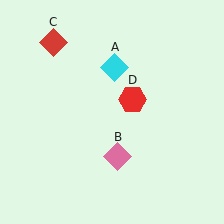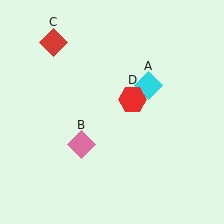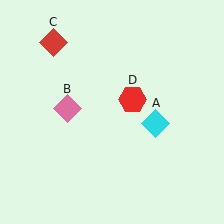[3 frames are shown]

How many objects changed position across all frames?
2 objects changed position: cyan diamond (object A), pink diamond (object B).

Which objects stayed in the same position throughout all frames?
Red diamond (object C) and red hexagon (object D) remained stationary.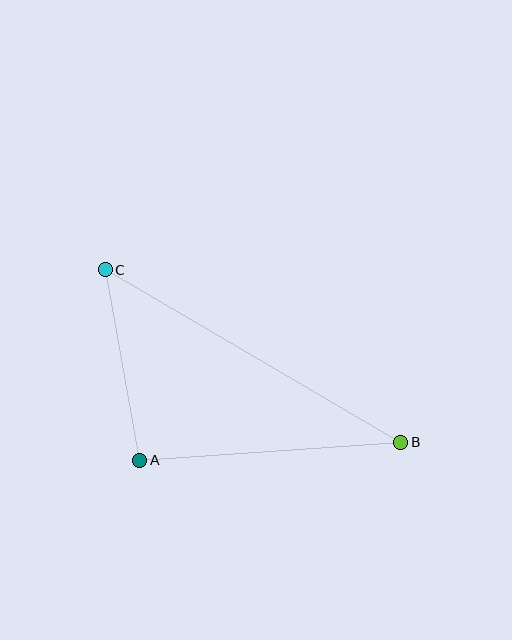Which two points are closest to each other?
Points A and C are closest to each other.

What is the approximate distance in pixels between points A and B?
The distance between A and B is approximately 261 pixels.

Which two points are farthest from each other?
Points B and C are farthest from each other.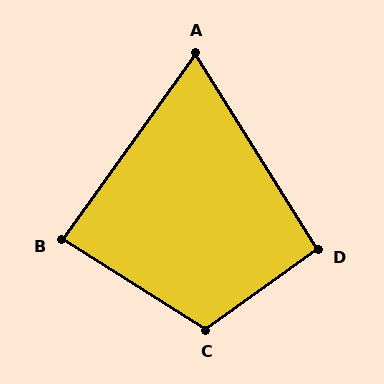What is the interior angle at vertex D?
Approximately 93 degrees (approximately right).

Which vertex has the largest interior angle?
C, at approximately 112 degrees.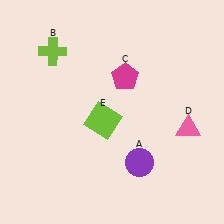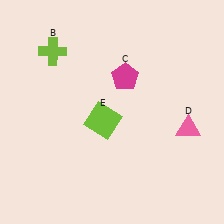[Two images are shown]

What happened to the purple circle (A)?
The purple circle (A) was removed in Image 2. It was in the bottom-right area of Image 1.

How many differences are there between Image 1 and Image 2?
There is 1 difference between the two images.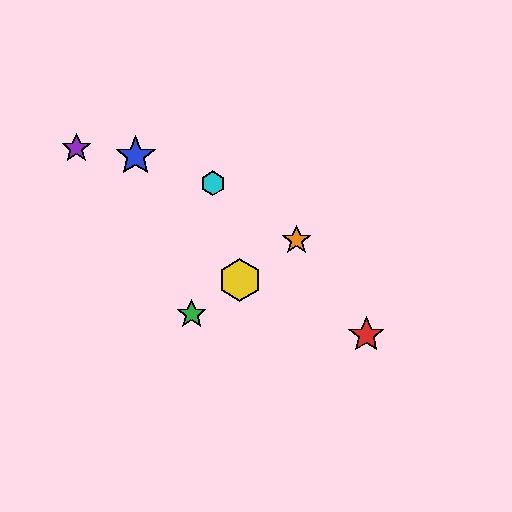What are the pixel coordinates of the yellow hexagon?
The yellow hexagon is at (240, 280).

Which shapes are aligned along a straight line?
The green star, the yellow hexagon, the orange star are aligned along a straight line.